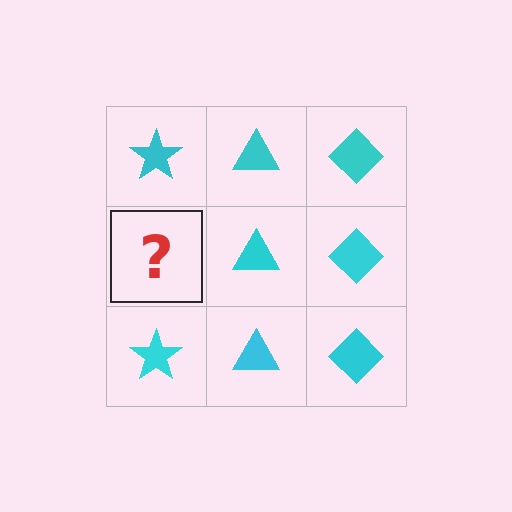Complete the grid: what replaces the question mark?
The question mark should be replaced with a cyan star.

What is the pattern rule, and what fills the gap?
The rule is that each column has a consistent shape. The gap should be filled with a cyan star.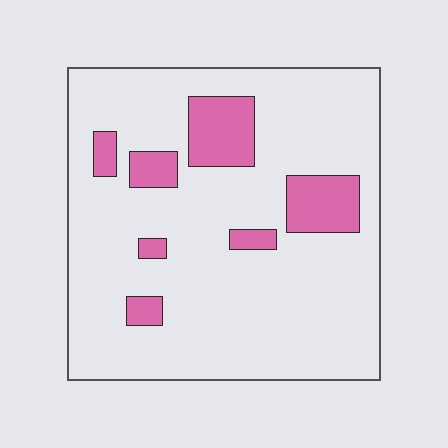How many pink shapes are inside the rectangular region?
7.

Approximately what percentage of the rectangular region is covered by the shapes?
Approximately 15%.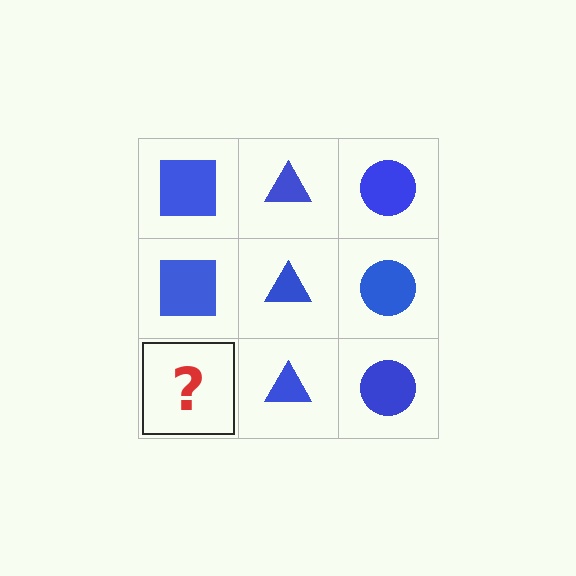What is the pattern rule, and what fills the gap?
The rule is that each column has a consistent shape. The gap should be filled with a blue square.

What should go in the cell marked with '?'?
The missing cell should contain a blue square.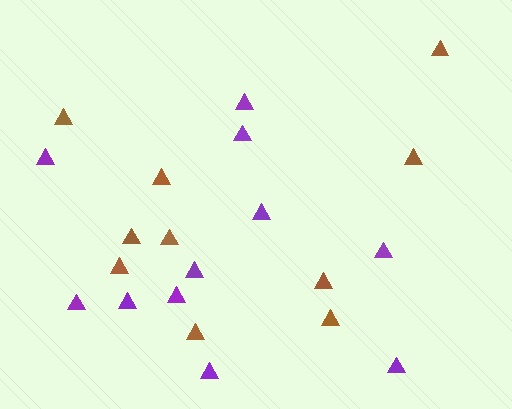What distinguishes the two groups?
There are 2 groups: one group of brown triangles (10) and one group of purple triangles (11).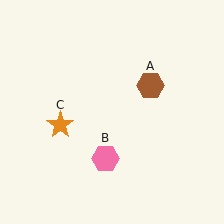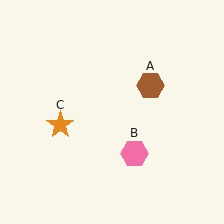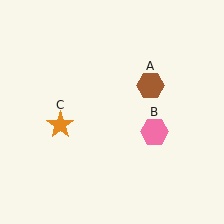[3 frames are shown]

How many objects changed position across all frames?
1 object changed position: pink hexagon (object B).